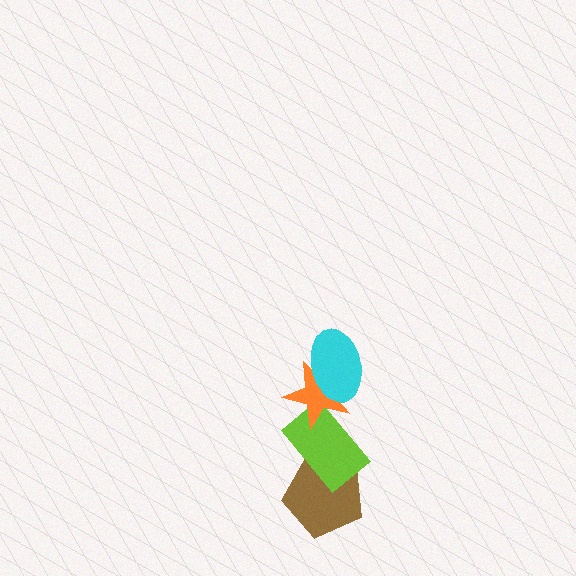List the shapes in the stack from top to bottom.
From top to bottom: the cyan ellipse, the orange star, the lime rectangle, the brown pentagon.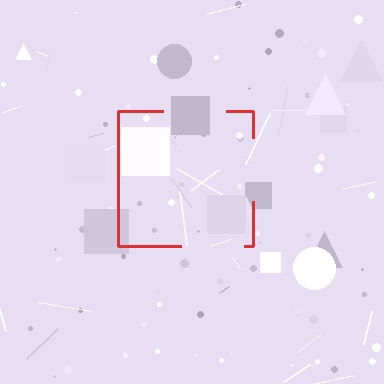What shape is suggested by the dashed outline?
The dashed outline suggests a square.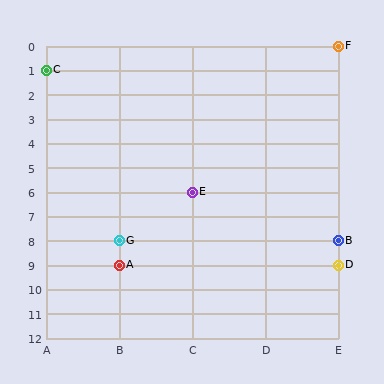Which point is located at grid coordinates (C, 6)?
Point E is at (C, 6).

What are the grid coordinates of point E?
Point E is at grid coordinates (C, 6).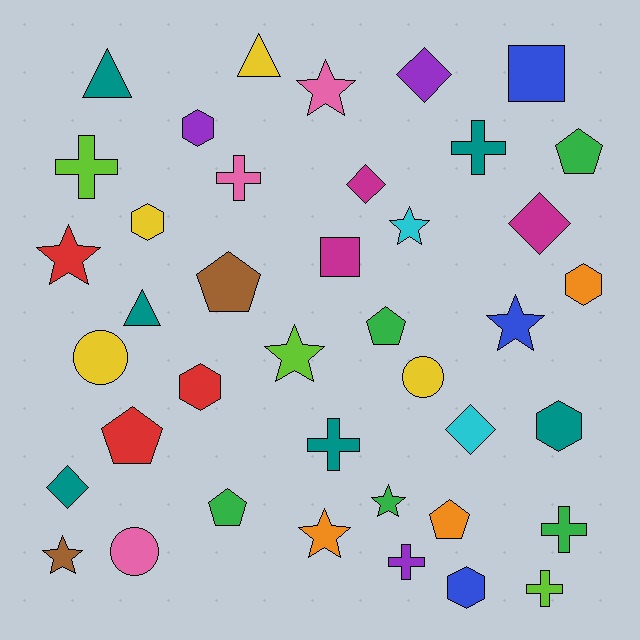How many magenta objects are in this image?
There are 3 magenta objects.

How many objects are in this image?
There are 40 objects.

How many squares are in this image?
There are 2 squares.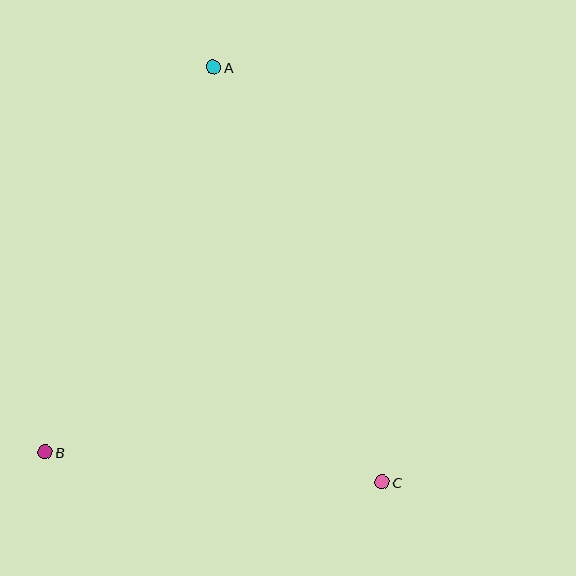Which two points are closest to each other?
Points B and C are closest to each other.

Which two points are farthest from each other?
Points A and C are farthest from each other.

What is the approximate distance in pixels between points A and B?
The distance between A and B is approximately 420 pixels.